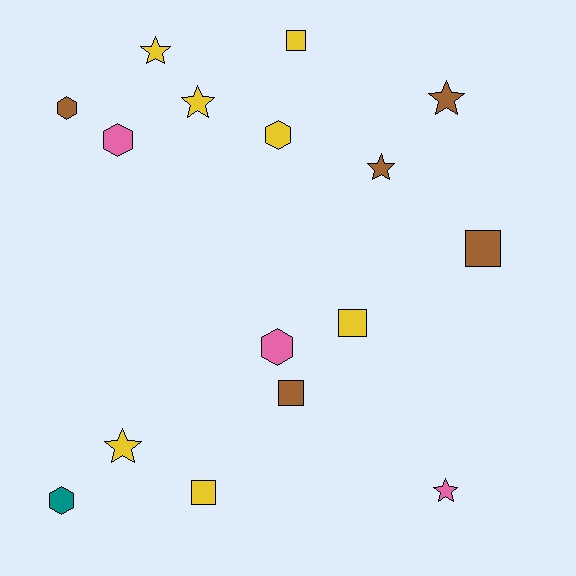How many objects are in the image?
There are 16 objects.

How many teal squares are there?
There are no teal squares.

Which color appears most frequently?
Yellow, with 7 objects.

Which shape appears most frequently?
Star, with 6 objects.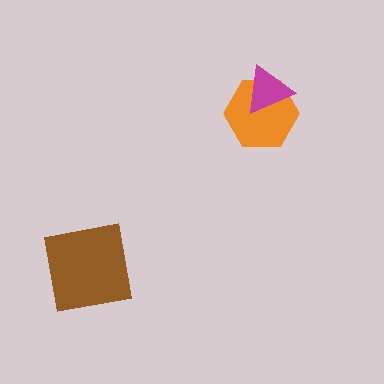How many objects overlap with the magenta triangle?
1 object overlaps with the magenta triangle.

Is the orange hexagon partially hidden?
Yes, it is partially covered by another shape.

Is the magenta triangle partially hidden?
No, no other shape covers it.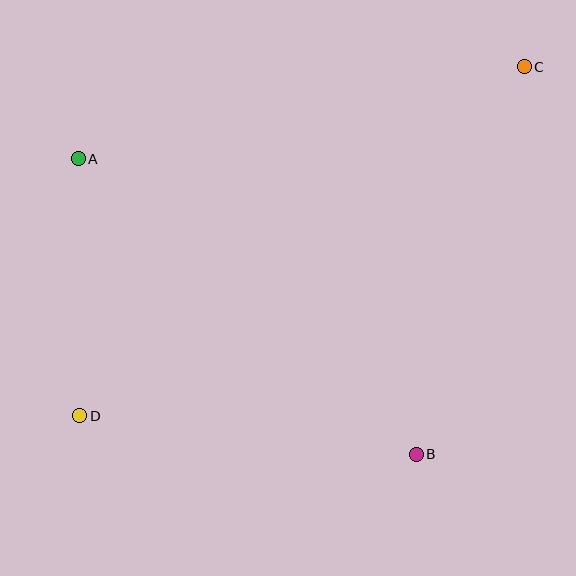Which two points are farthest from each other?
Points C and D are farthest from each other.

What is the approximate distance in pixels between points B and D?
The distance between B and D is approximately 339 pixels.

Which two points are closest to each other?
Points A and D are closest to each other.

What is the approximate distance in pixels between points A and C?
The distance between A and C is approximately 455 pixels.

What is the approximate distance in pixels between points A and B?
The distance between A and B is approximately 449 pixels.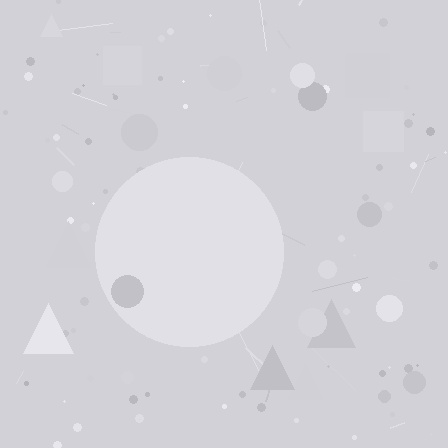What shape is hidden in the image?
A circle is hidden in the image.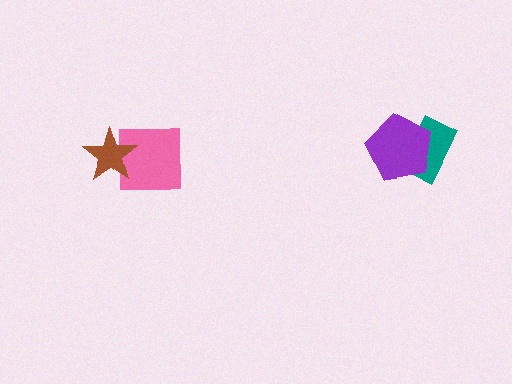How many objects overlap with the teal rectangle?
1 object overlaps with the teal rectangle.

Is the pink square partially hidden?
Yes, it is partially covered by another shape.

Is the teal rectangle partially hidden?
Yes, it is partially covered by another shape.